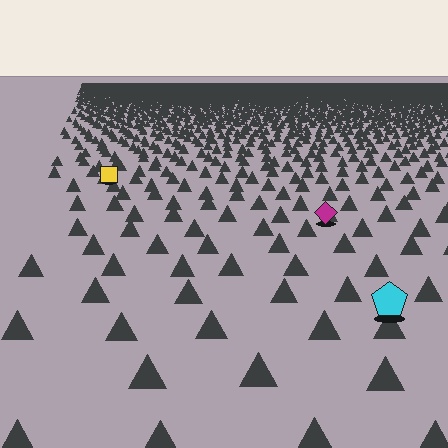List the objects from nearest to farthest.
From nearest to farthest: the cyan pentagon, the magenta diamond, the yellow square.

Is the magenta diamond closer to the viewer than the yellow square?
Yes. The magenta diamond is closer — you can tell from the texture gradient: the ground texture is coarser near it.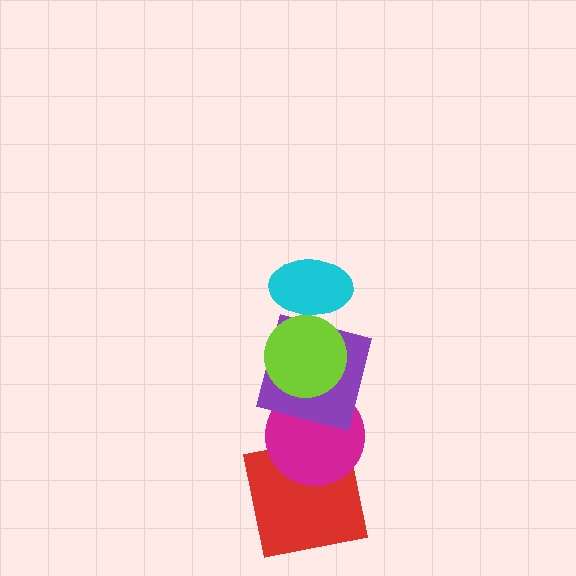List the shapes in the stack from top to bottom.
From top to bottom: the cyan ellipse, the lime circle, the purple square, the magenta circle, the red square.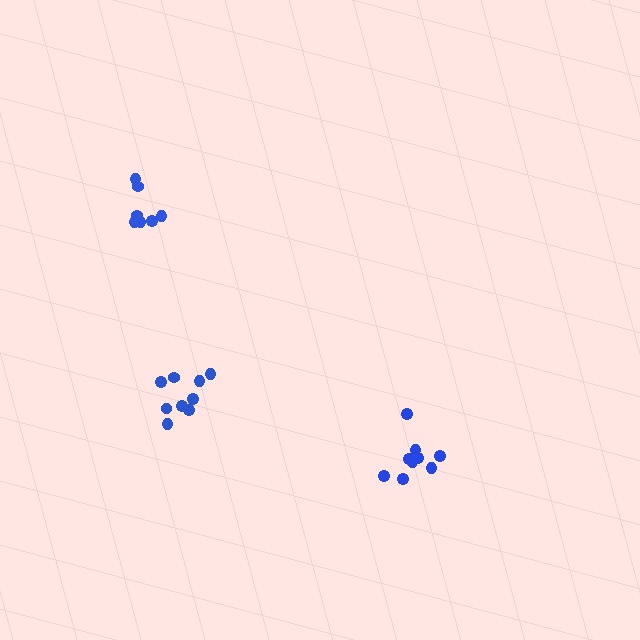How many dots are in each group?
Group 1: 9 dots, Group 2: 9 dots, Group 3: 7 dots (25 total).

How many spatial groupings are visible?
There are 3 spatial groupings.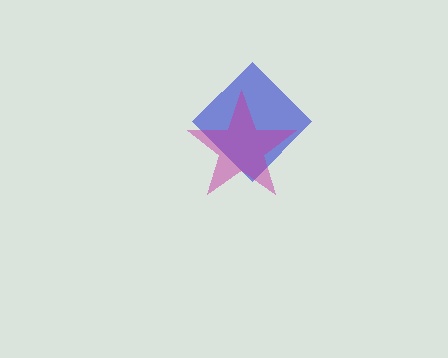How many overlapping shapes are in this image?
There are 2 overlapping shapes in the image.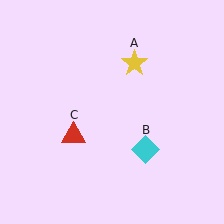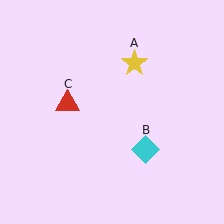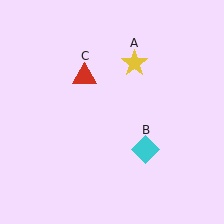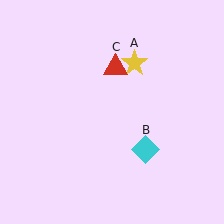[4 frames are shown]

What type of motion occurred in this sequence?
The red triangle (object C) rotated clockwise around the center of the scene.